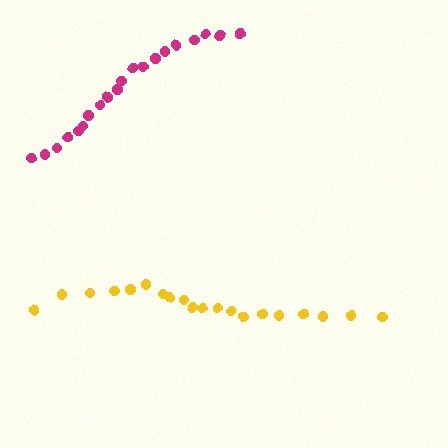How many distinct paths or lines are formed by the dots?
There are 2 distinct paths.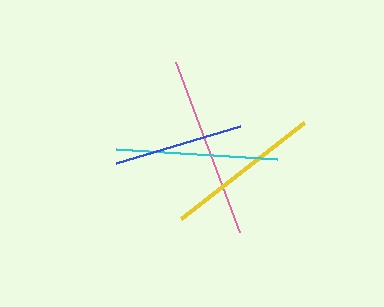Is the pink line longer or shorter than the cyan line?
The pink line is longer than the cyan line.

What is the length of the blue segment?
The blue segment is approximately 129 pixels long.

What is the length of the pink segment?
The pink segment is approximately 181 pixels long.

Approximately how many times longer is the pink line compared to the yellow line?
The pink line is approximately 1.2 times the length of the yellow line.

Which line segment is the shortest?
The blue line is the shortest at approximately 129 pixels.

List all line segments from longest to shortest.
From longest to shortest: pink, cyan, yellow, blue.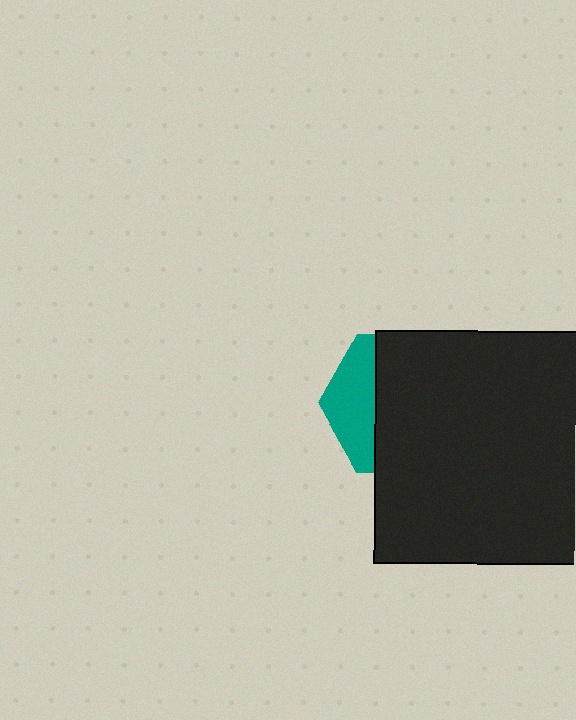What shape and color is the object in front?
The object in front is a black square.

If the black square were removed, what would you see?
You would see the complete teal hexagon.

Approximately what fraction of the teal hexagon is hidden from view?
Roughly 68% of the teal hexagon is hidden behind the black square.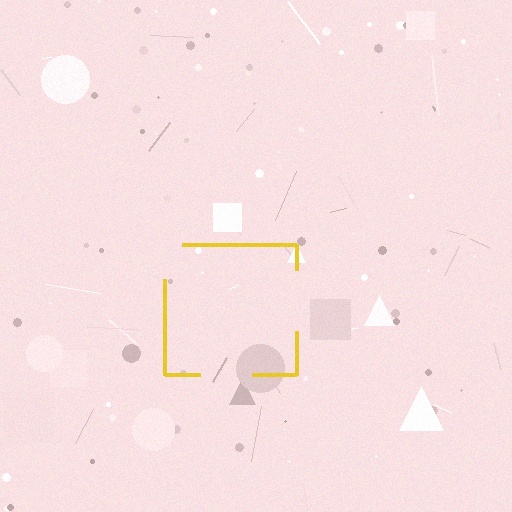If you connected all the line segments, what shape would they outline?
They would outline a square.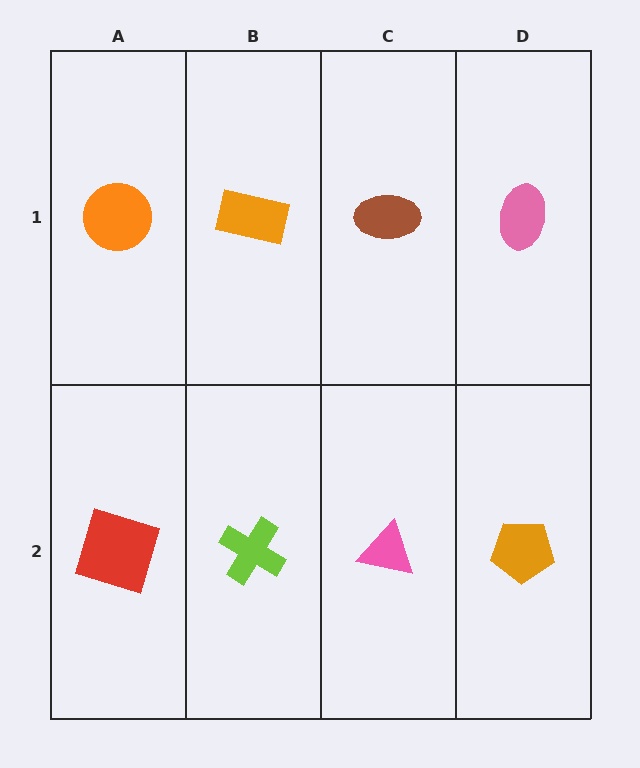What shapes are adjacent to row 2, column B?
An orange rectangle (row 1, column B), a red square (row 2, column A), a pink triangle (row 2, column C).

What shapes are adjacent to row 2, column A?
An orange circle (row 1, column A), a lime cross (row 2, column B).